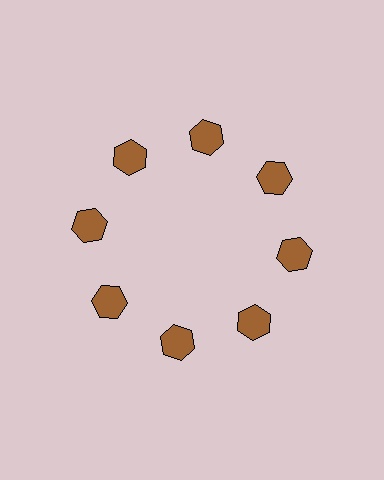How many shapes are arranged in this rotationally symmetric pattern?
There are 8 shapes, arranged in 8 groups of 1.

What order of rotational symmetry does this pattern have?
This pattern has 8-fold rotational symmetry.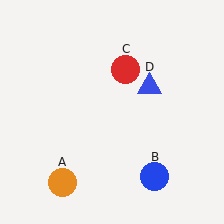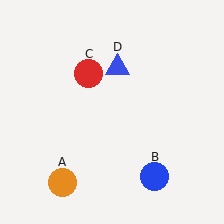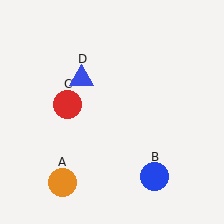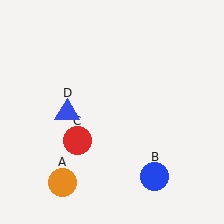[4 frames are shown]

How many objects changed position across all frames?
2 objects changed position: red circle (object C), blue triangle (object D).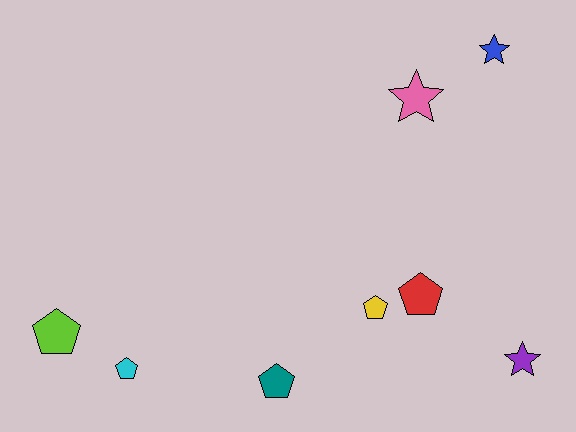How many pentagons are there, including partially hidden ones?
There are 5 pentagons.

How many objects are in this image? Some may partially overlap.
There are 8 objects.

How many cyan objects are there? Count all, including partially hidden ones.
There is 1 cyan object.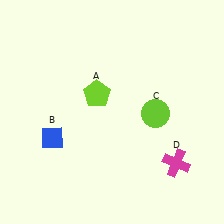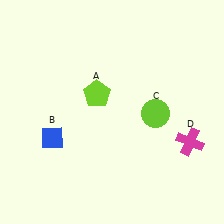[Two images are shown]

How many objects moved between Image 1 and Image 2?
1 object moved between the two images.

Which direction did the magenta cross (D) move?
The magenta cross (D) moved up.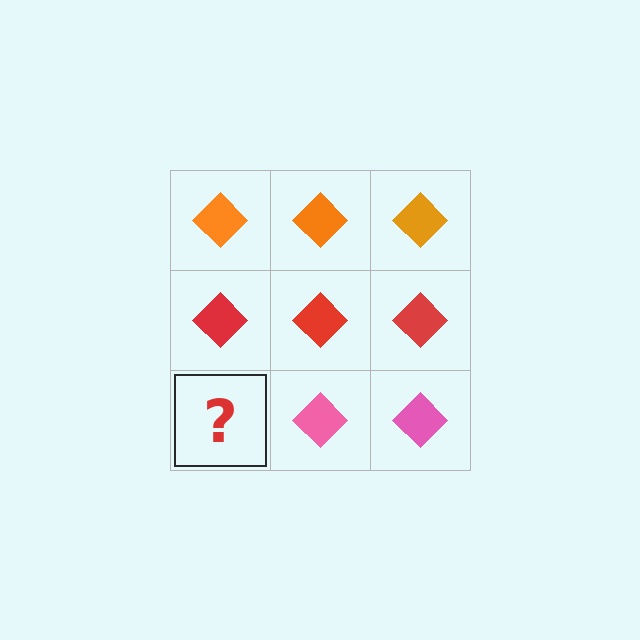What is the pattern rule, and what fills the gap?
The rule is that each row has a consistent color. The gap should be filled with a pink diamond.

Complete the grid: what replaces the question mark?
The question mark should be replaced with a pink diamond.